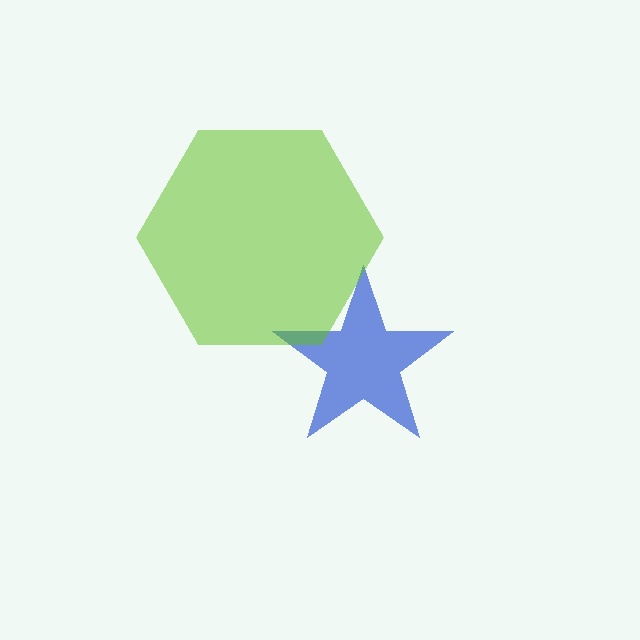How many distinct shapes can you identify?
There are 2 distinct shapes: a blue star, a lime hexagon.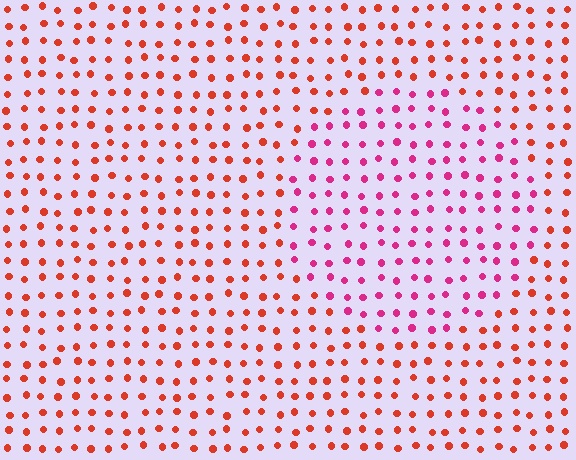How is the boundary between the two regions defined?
The boundary is defined purely by a slight shift in hue (about 39 degrees). Spacing, size, and orientation are identical on both sides.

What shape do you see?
I see a circle.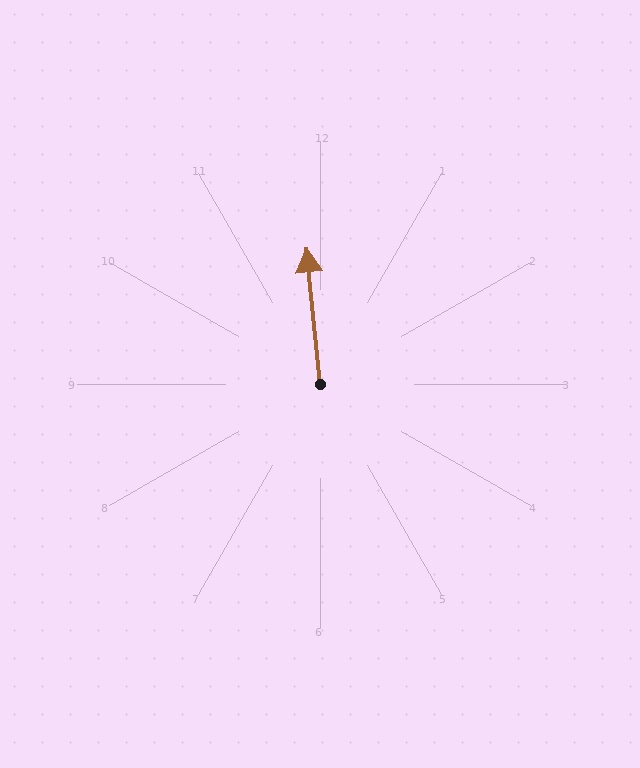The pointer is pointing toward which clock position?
Roughly 12 o'clock.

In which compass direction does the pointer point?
North.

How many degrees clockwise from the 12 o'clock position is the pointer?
Approximately 354 degrees.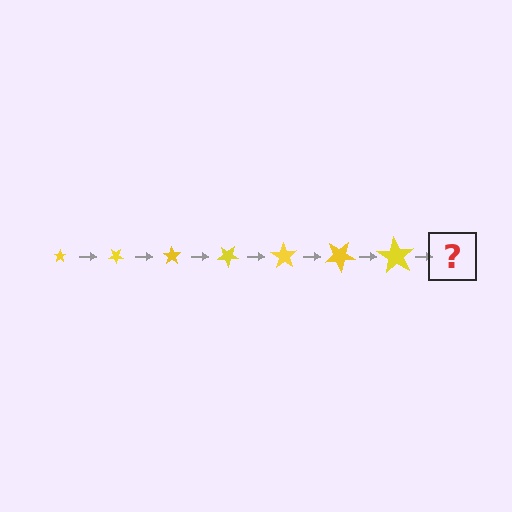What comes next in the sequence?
The next element should be a star, larger than the previous one and rotated 245 degrees from the start.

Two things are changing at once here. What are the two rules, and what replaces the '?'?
The two rules are that the star grows larger each step and it rotates 35 degrees each step. The '?' should be a star, larger than the previous one and rotated 245 degrees from the start.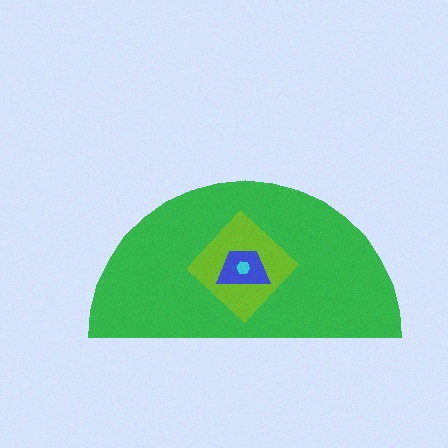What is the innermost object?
The cyan hexagon.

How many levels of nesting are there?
4.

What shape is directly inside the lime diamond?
The blue trapezoid.